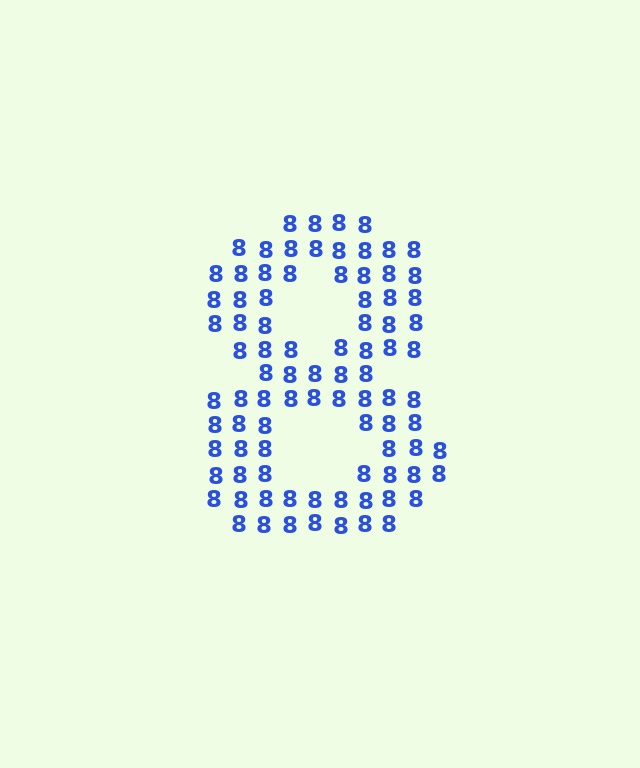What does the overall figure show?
The overall figure shows the digit 8.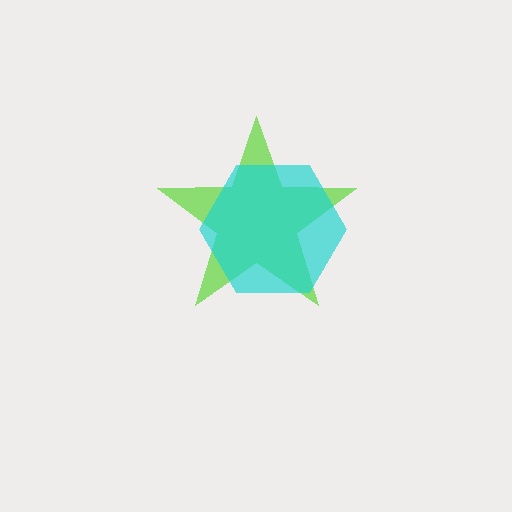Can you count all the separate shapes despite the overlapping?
Yes, there are 2 separate shapes.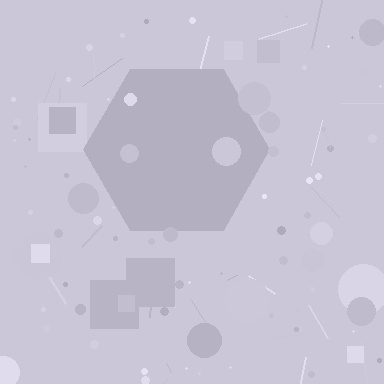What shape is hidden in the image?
A hexagon is hidden in the image.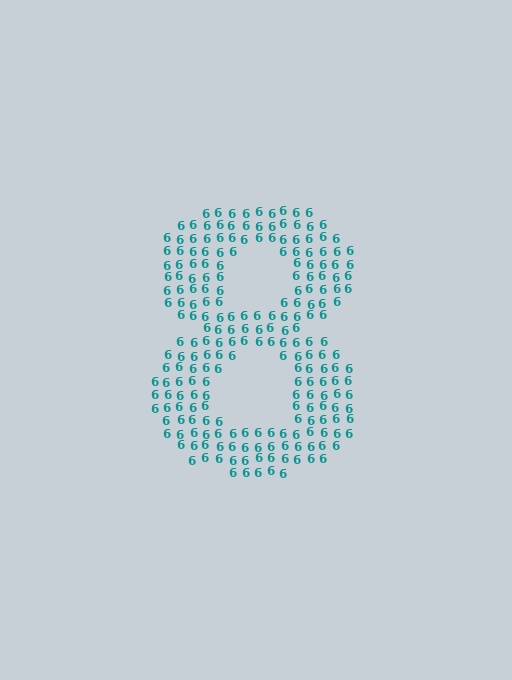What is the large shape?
The large shape is the digit 8.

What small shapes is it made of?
It is made of small digit 6's.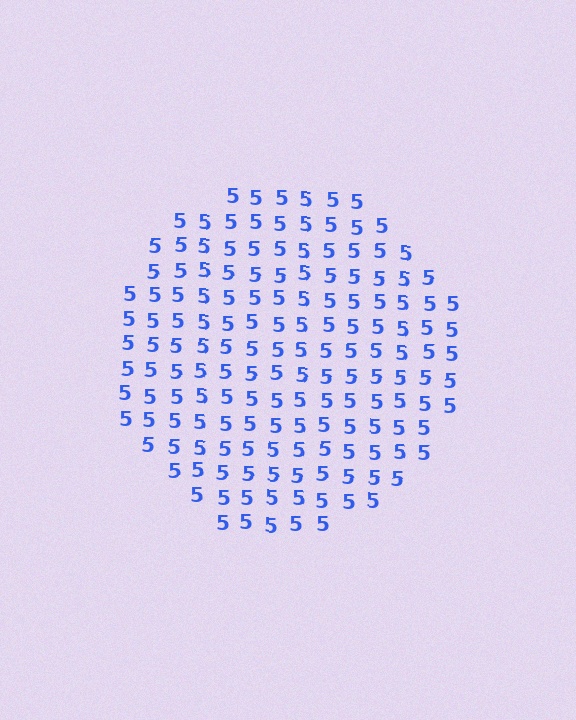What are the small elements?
The small elements are digit 5's.